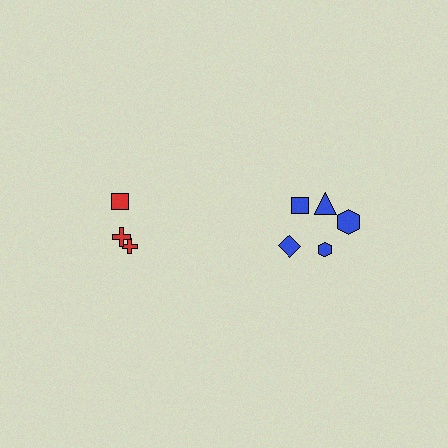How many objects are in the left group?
There are 3 objects.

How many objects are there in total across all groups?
There are 8 objects.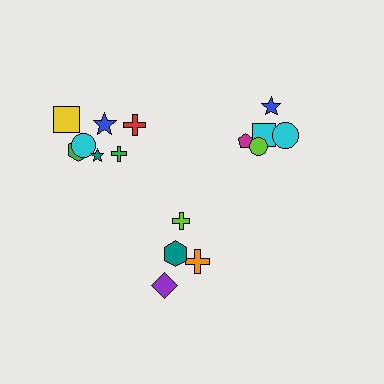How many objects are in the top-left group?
There are 7 objects.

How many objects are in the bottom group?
There are 4 objects.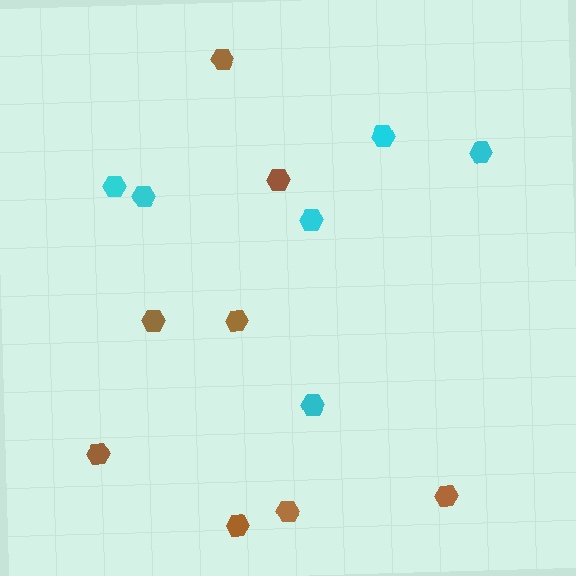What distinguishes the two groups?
There are 2 groups: one group of brown hexagons (8) and one group of cyan hexagons (6).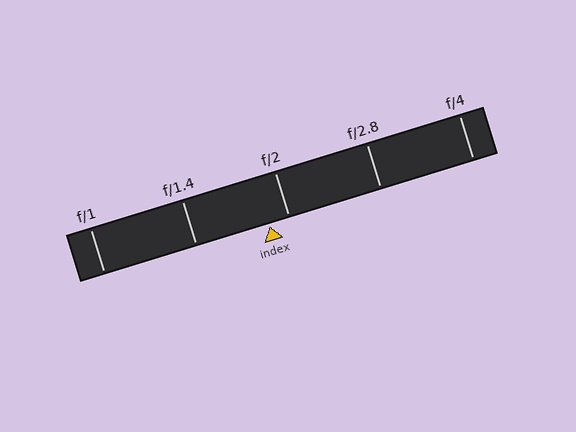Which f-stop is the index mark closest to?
The index mark is closest to f/2.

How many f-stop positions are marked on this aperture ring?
There are 5 f-stop positions marked.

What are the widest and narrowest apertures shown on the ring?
The widest aperture shown is f/1 and the narrowest is f/4.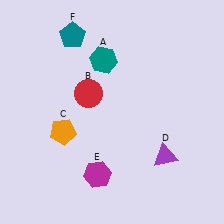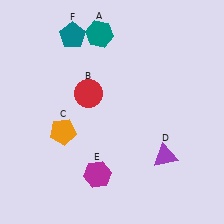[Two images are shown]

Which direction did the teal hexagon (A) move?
The teal hexagon (A) moved up.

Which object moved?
The teal hexagon (A) moved up.